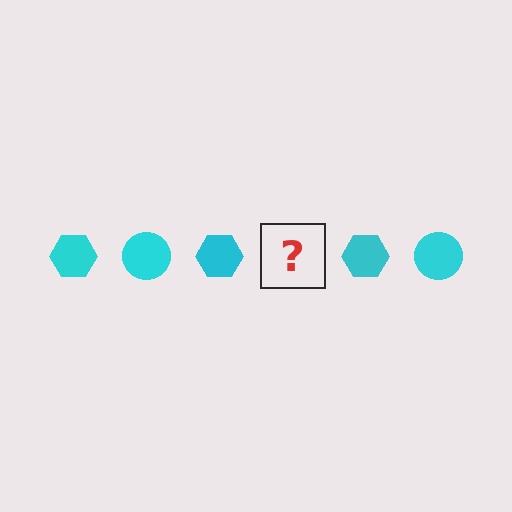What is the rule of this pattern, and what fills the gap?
The rule is that the pattern cycles through hexagon, circle shapes in cyan. The gap should be filled with a cyan circle.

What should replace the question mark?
The question mark should be replaced with a cyan circle.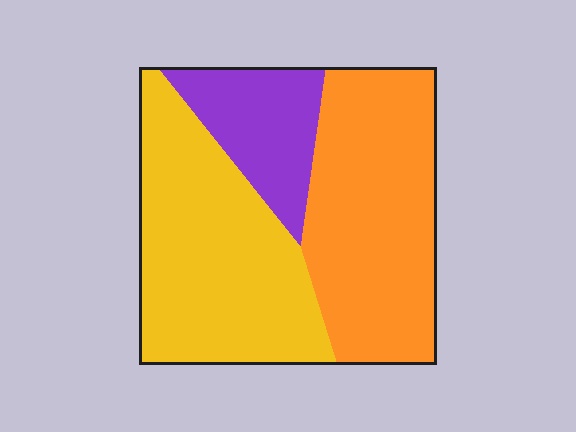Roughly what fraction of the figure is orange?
Orange covers about 40% of the figure.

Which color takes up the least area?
Purple, at roughly 15%.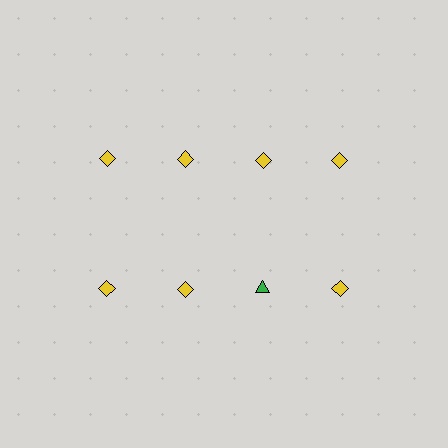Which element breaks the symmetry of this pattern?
The green triangle in the second row, center column breaks the symmetry. All other shapes are yellow diamonds.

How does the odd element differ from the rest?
It differs in both color (green instead of yellow) and shape (triangle instead of diamond).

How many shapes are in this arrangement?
There are 8 shapes arranged in a grid pattern.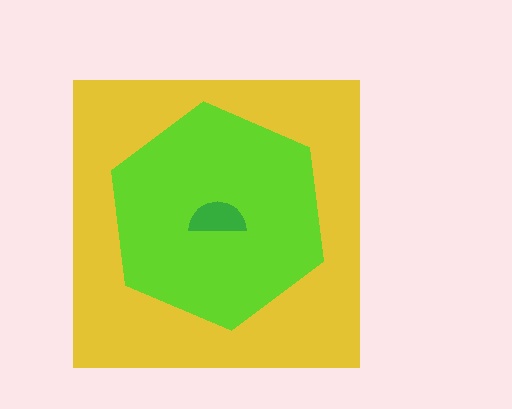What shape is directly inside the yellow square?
The lime hexagon.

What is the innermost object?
The green semicircle.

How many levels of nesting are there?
3.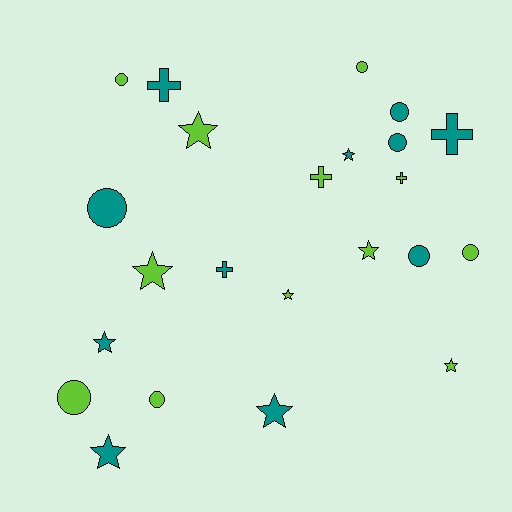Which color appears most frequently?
Lime, with 12 objects.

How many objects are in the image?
There are 23 objects.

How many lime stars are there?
There are 5 lime stars.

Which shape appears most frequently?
Star, with 9 objects.